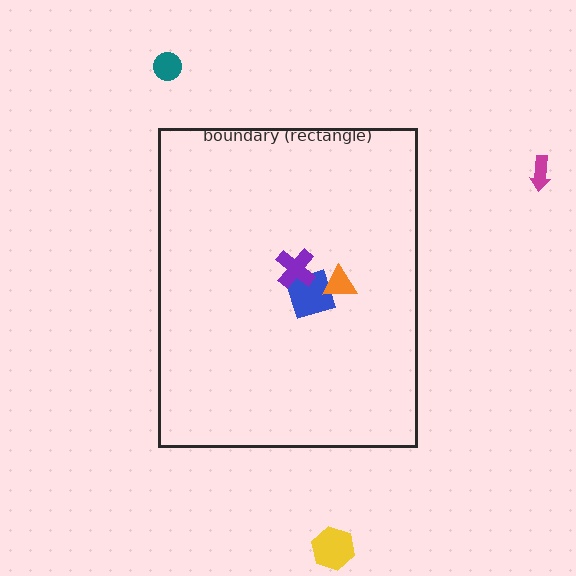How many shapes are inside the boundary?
3 inside, 3 outside.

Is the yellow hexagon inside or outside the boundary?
Outside.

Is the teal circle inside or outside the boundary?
Outside.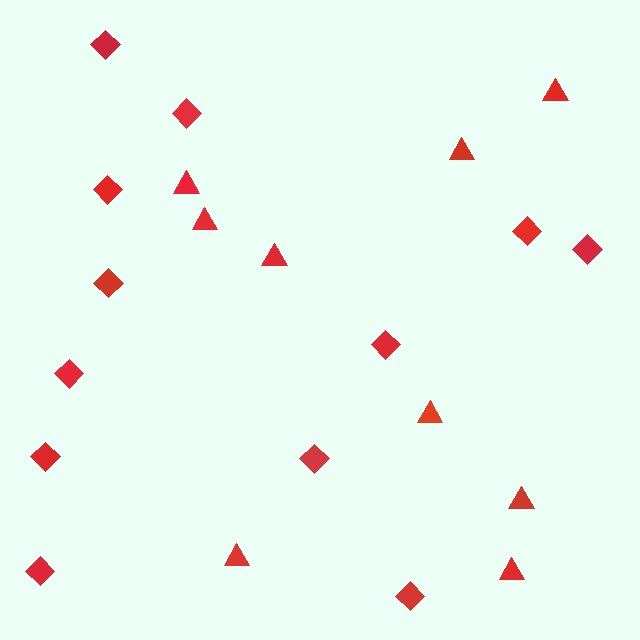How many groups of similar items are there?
There are 2 groups: one group of triangles (9) and one group of diamonds (12).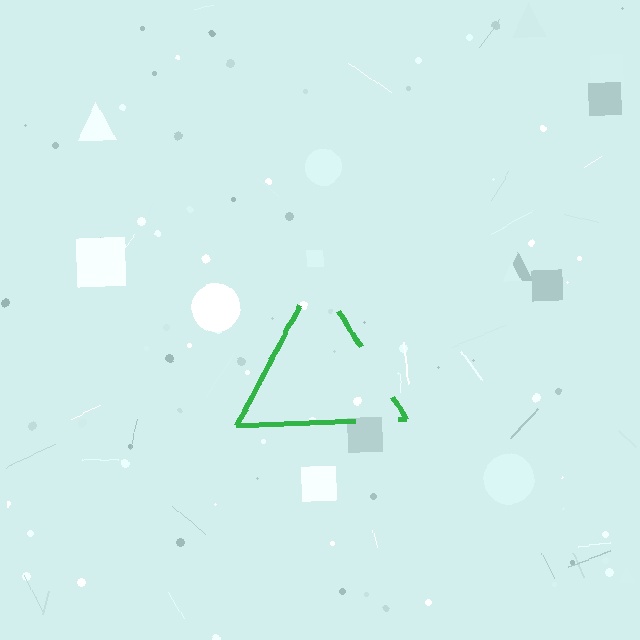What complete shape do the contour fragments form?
The contour fragments form a triangle.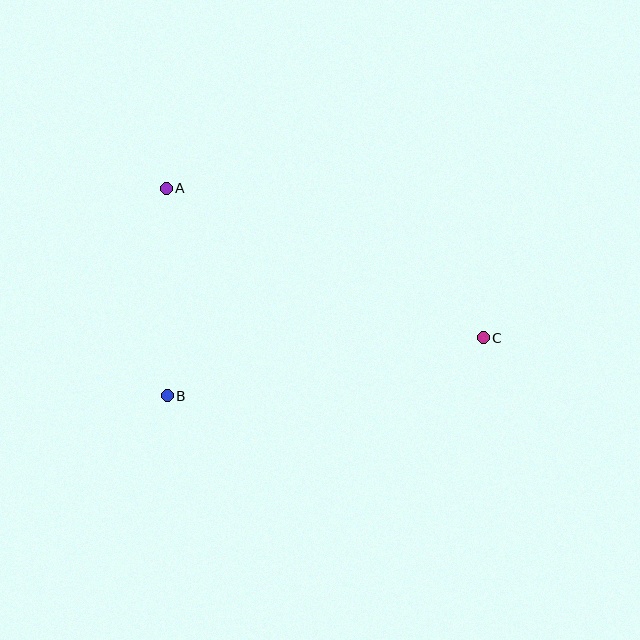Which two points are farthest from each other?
Points A and C are farthest from each other.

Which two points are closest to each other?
Points A and B are closest to each other.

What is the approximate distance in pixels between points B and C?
The distance between B and C is approximately 322 pixels.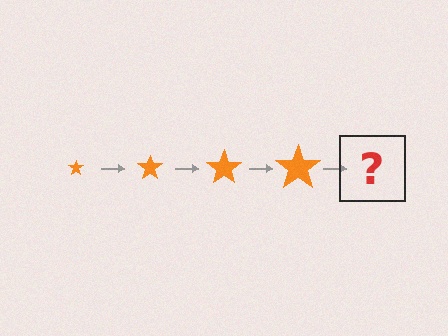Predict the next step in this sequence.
The next step is an orange star, larger than the previous one.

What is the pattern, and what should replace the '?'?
The pattern is that the star gets progressively larger each step. The '?' should be an orange star, larger than the previous one.